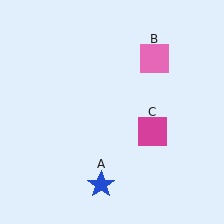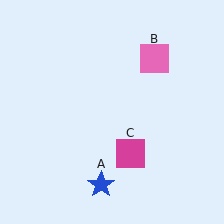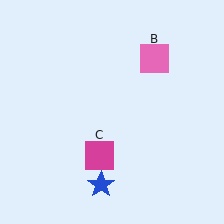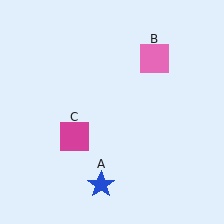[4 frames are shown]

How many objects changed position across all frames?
1 object changed position: magenta square (object C).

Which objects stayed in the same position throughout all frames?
Blue star (object A) and pink square (object B) remained stationary.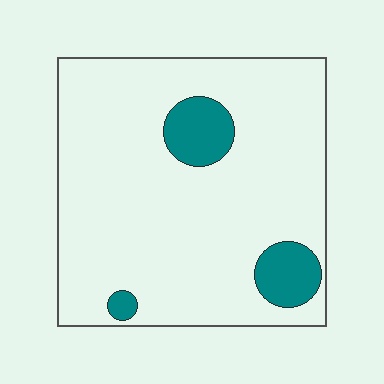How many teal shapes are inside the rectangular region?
3.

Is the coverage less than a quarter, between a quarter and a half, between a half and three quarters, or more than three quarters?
Less than a quarter.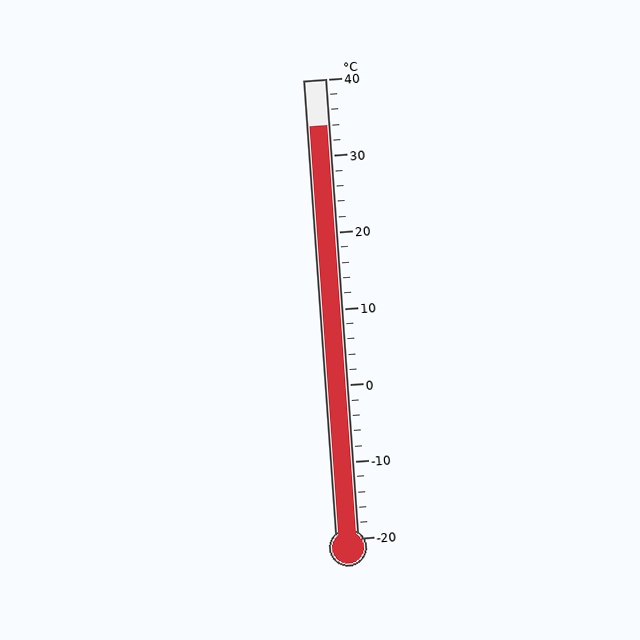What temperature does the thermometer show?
The thermometer shows approximately 34°C.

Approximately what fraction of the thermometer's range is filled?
The thermometer is filled to approximately 90% of its range.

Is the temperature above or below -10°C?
The temperature is above -10°C.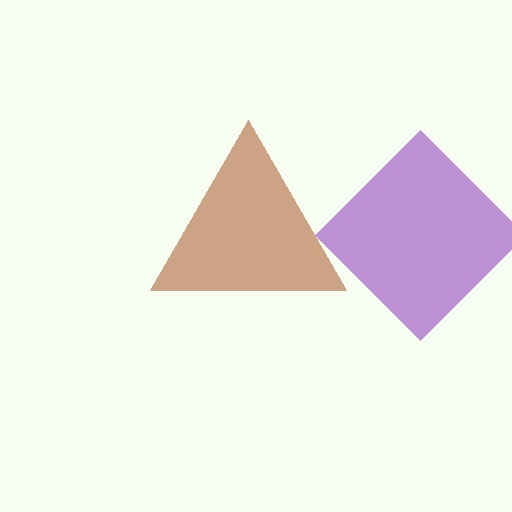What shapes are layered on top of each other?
The layered shapes are: a brown triangle, a purple diamond.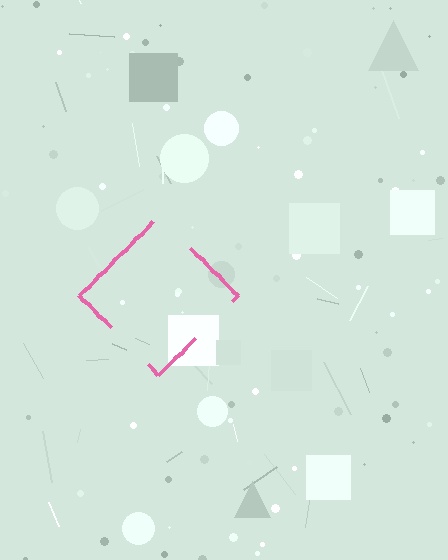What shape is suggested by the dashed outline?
The dashed outline suggests a diamond.